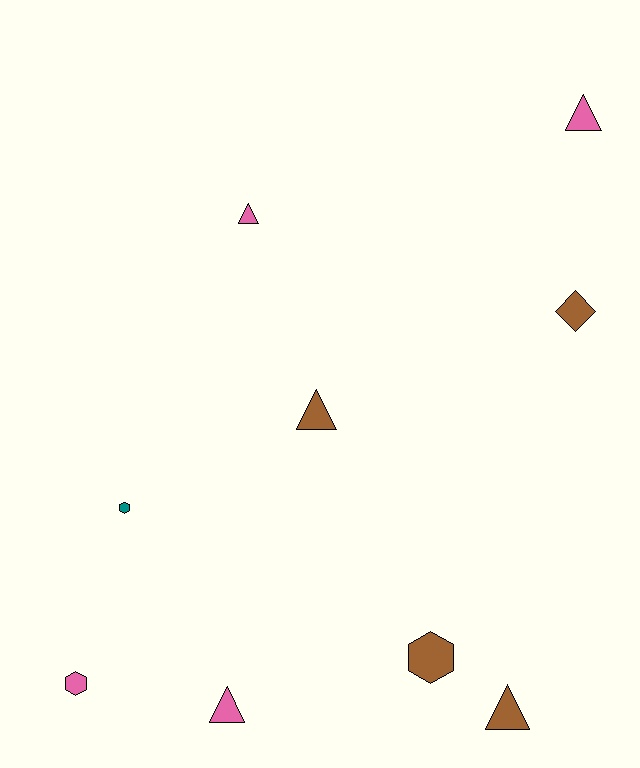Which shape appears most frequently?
Triangle, with 5 objects.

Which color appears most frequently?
Brown, with 4 objects.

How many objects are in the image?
There are 9 objects.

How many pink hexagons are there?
There is 1 pink hexagon.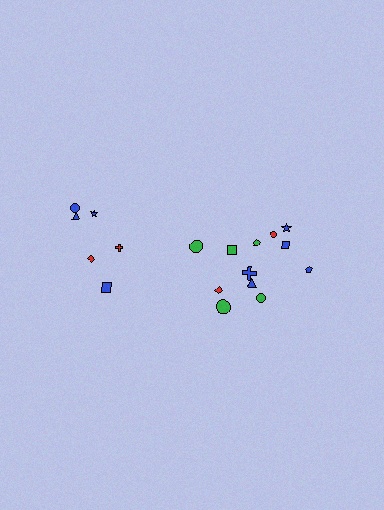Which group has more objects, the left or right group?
The right group.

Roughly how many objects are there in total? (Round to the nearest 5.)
Roughly 20 objects in total.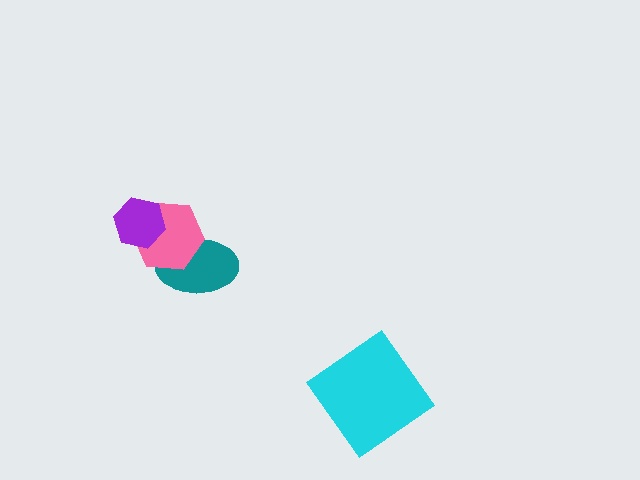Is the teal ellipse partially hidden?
Yes, it is partially covered by another shape.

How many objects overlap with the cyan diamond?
0 objects overlap with the cyan diamond.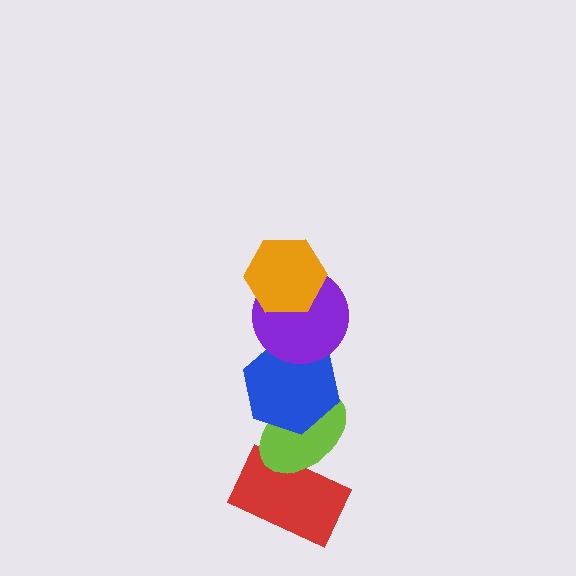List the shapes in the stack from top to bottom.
From top to bottom: the orange hexagon, the purple circle, the blue hexagon, the lime ellipse, the red rectangle.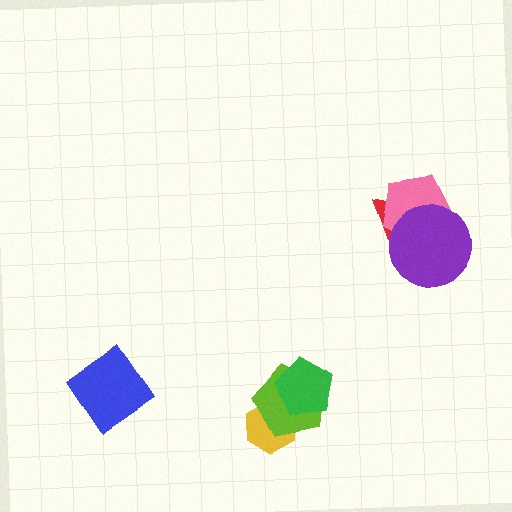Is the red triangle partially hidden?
Yes, it is partially covered by another shape.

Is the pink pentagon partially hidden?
Yes, it is partially covered by another shape.